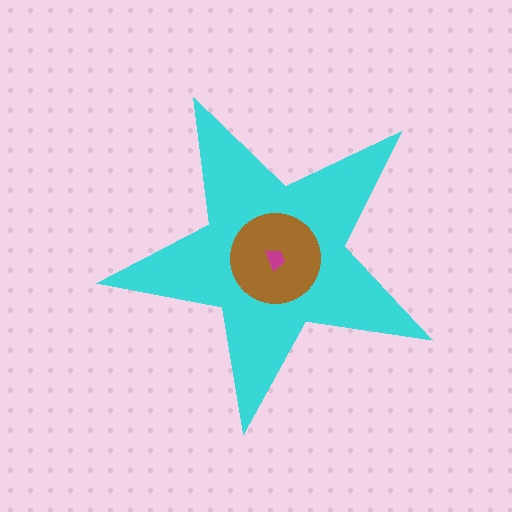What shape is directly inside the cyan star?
The brown circle.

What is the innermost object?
The magenta trapezoid.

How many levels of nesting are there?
3.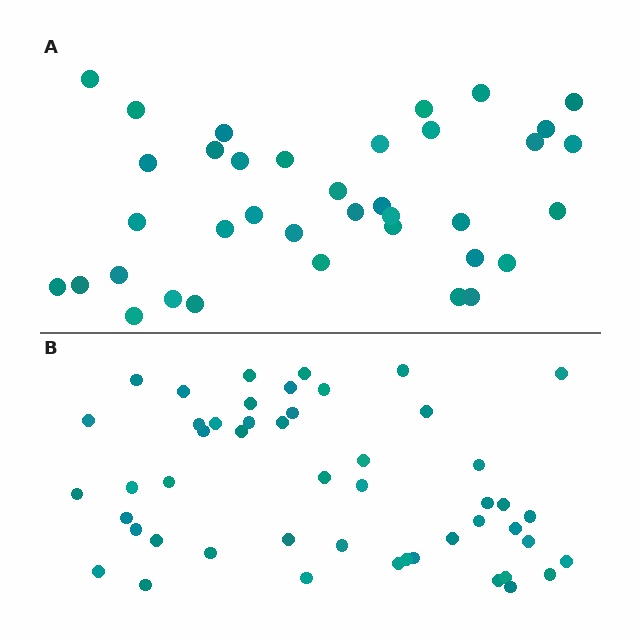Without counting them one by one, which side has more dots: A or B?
Region B (the bottom region) has more dots.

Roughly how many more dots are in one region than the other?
Region B has roughly 12 or so more dots than region A.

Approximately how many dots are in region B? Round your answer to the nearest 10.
About 50 dots. (The exact count is 49, which rounds to 50.)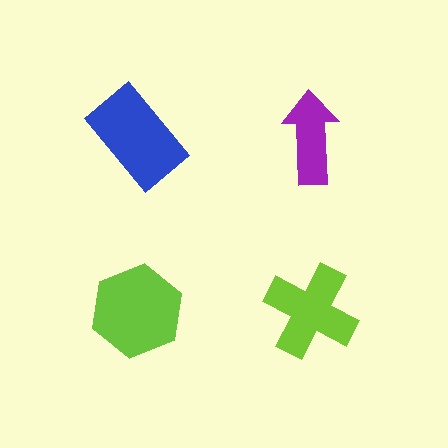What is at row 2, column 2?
A lime cross.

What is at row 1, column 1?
A blue rectangle.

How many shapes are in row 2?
2 shapes.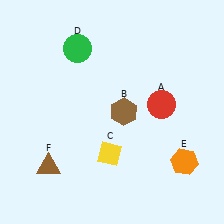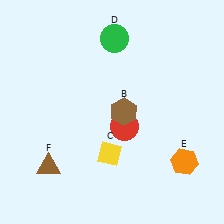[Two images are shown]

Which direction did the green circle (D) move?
The green circle (D) moved right.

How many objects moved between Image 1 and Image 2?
2 objects moved between the two images.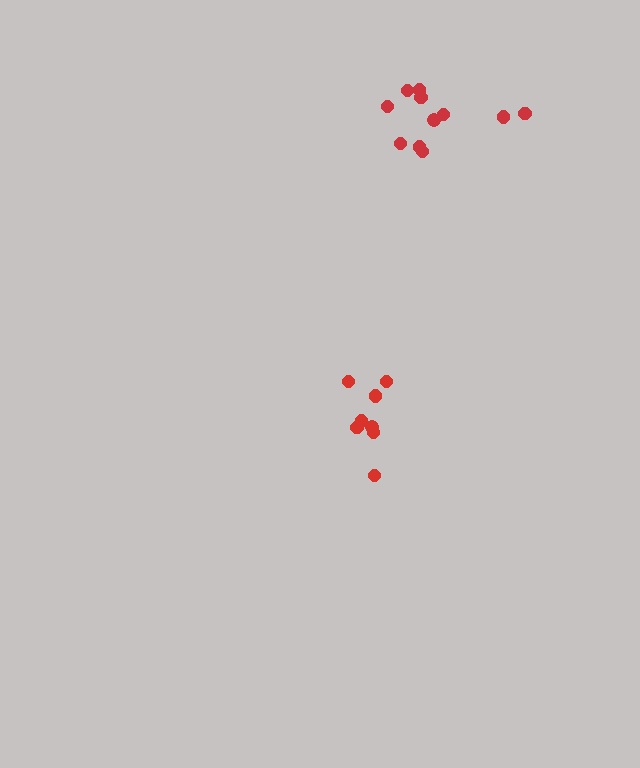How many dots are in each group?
Group 1: 8 dots, Group 2: 11 dots (19 total).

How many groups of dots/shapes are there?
There are 2 groups.